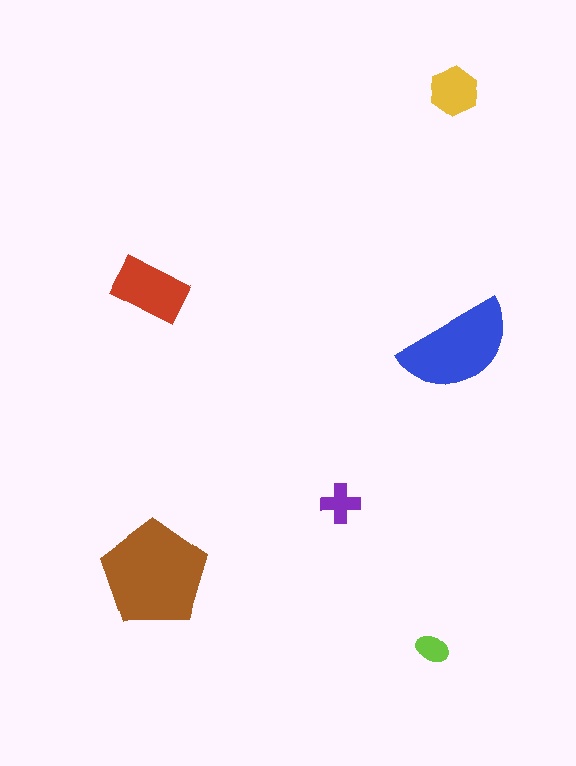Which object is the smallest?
The lime ellipse.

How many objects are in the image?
There are 6 objects in the image.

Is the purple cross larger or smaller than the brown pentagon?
Smaller.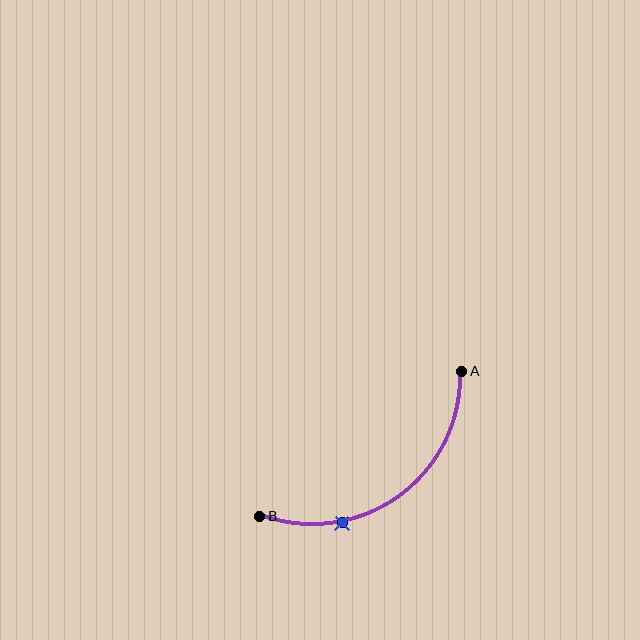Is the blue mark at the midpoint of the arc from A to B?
No. The blue mark lies on the arc but is closer to endpoint B. The arc midpoint would be at the point on the curve equidistant along the arc from both A and B.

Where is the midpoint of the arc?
The arc midpoint is the point on the curve farthest from the straight line joining A and B. It sits below and to the right of that line.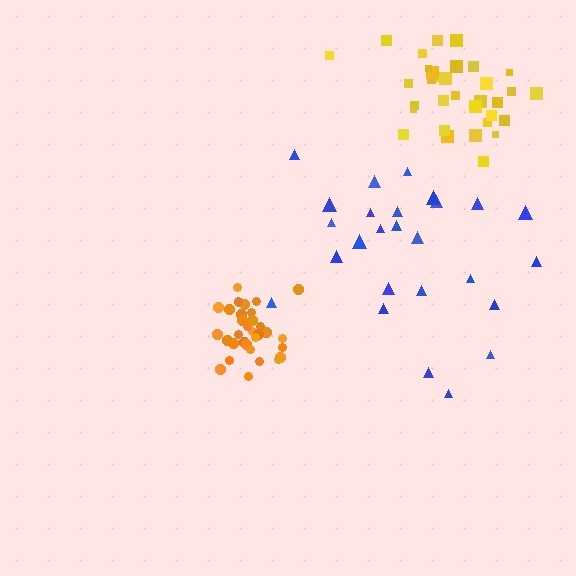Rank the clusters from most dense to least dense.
orange, yellow, blue.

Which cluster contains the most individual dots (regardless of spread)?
Yellow (34).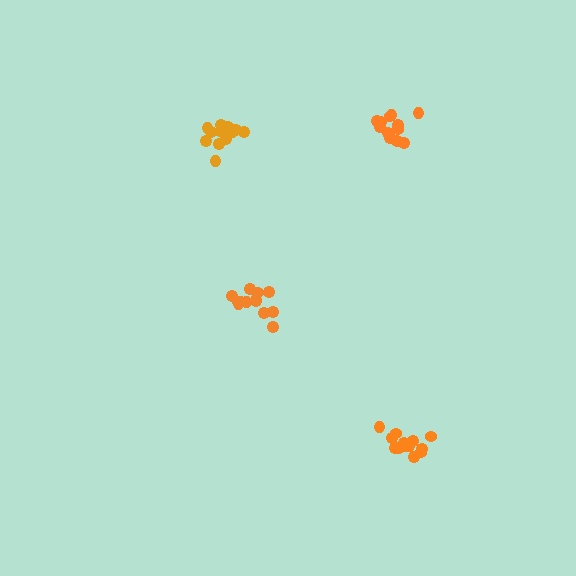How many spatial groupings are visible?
There are 4 spatial groupings.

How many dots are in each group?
Group 1: 14 dots, Group 2: 13 dots, Group 3: 12 dots, Group 4: 15 dots (54 total).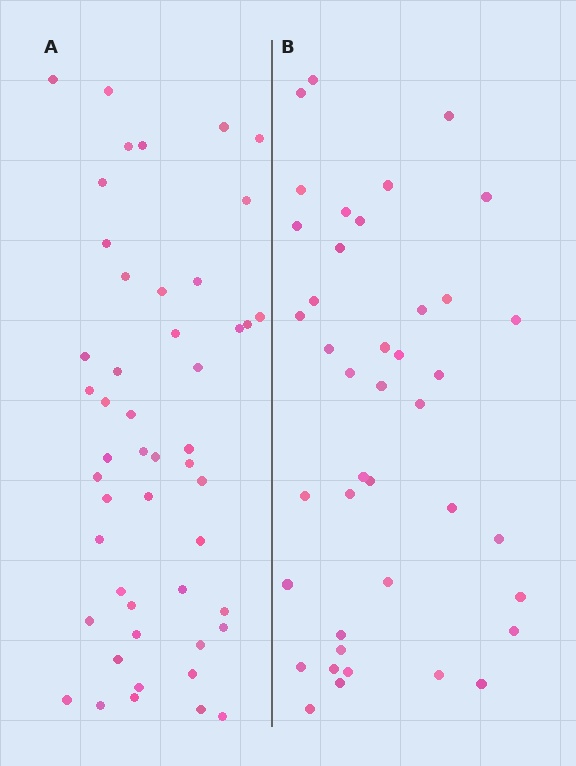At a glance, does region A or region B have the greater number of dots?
Region A (the left region) has more dots.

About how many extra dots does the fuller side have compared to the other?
Region A has roughly 8 or so more dots than region B.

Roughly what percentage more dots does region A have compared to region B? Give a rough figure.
About 20% more.